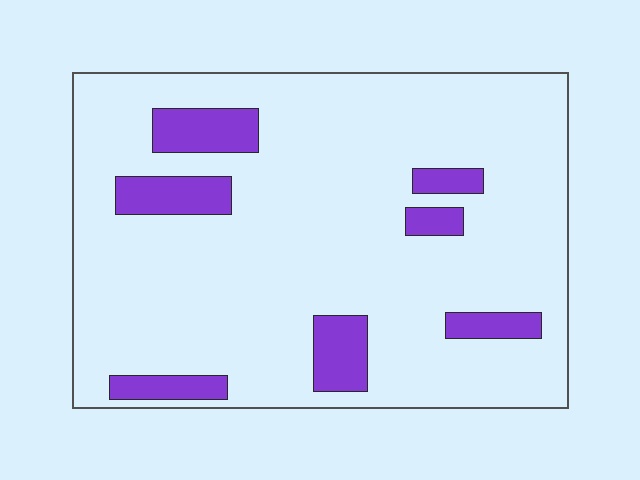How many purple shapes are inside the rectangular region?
7.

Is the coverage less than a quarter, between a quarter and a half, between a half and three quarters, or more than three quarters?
Less than a quarter.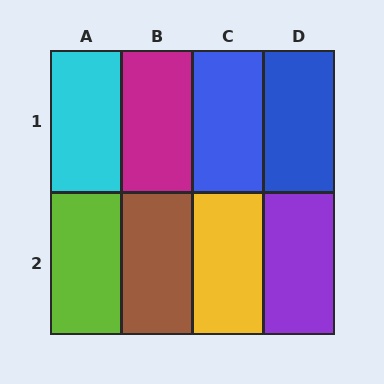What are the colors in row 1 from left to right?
Cyan, magenta, blue, blue.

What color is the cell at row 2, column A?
Lime.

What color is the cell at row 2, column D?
Purple.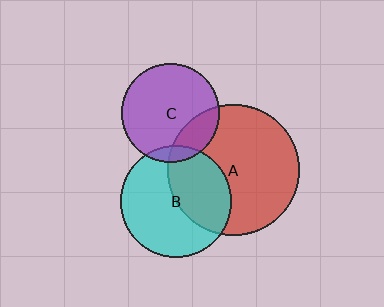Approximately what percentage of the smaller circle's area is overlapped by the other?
Approximately 10%.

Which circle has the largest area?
Circle A (red).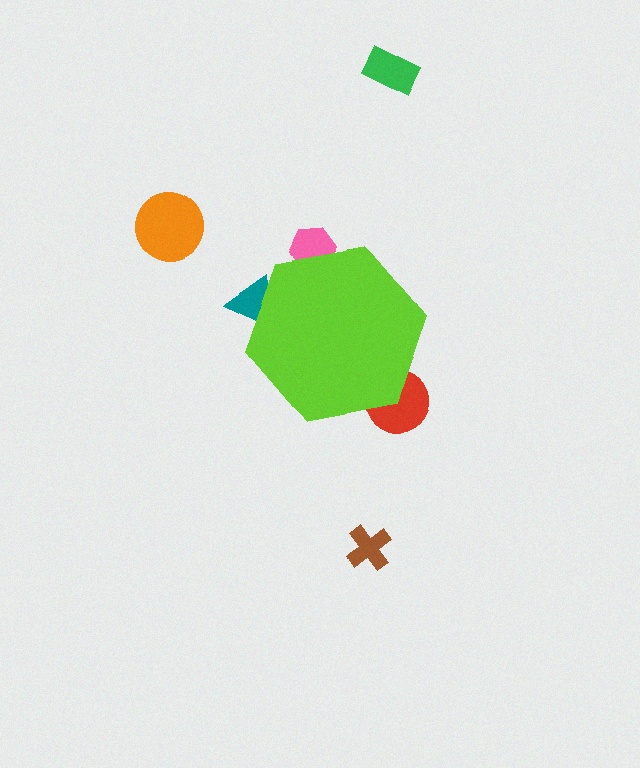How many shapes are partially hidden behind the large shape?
3 shapes are partially hidden.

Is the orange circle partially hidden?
No, the orange circle is fully visible.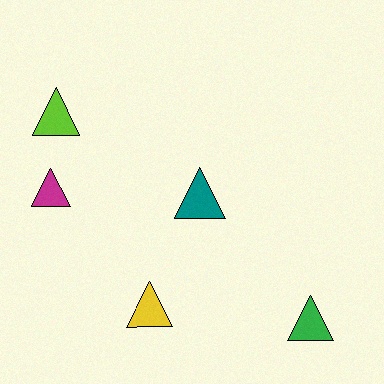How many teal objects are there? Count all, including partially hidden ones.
There is 1 teal object.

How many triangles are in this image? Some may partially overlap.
There are 5 triangles.